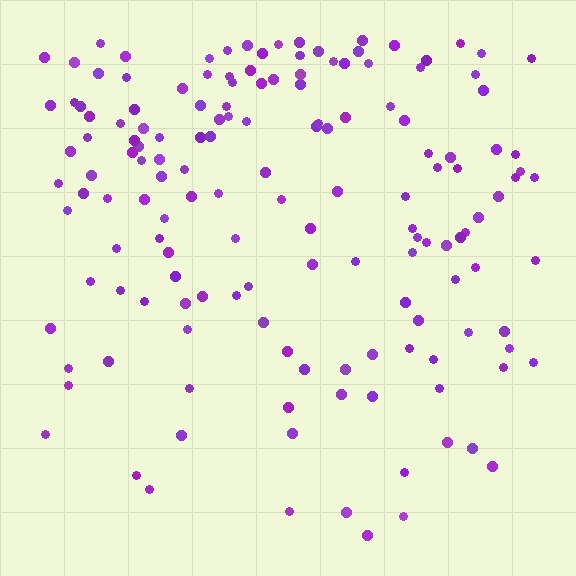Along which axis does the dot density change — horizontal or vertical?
Vertical.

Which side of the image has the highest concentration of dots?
The top.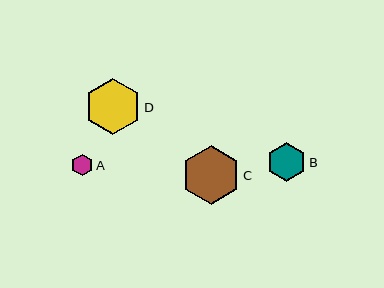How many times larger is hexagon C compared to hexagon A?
Hexagon C is approximately 2.8 times the size of hexagon A.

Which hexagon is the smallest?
Hexagon A is the smallest with a size of approximately 21 pixels.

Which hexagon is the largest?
Hexagon C is the largest with a size of approximately 58 pixels.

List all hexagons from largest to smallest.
From largest to smallest: C, D, B, A.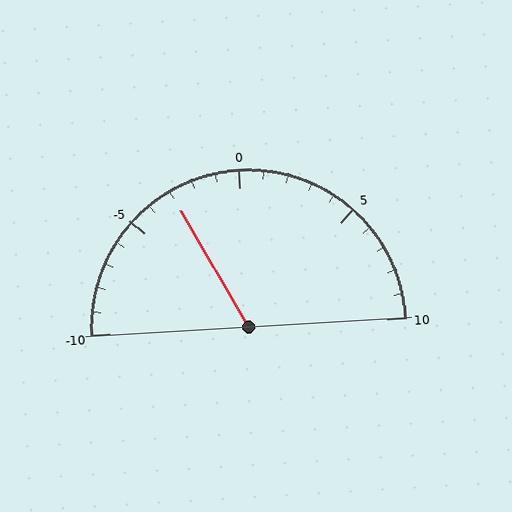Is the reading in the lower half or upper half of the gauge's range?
The reading is in the lower half of the range (-10 to 10).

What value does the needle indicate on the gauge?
The needle indicates approximately -3.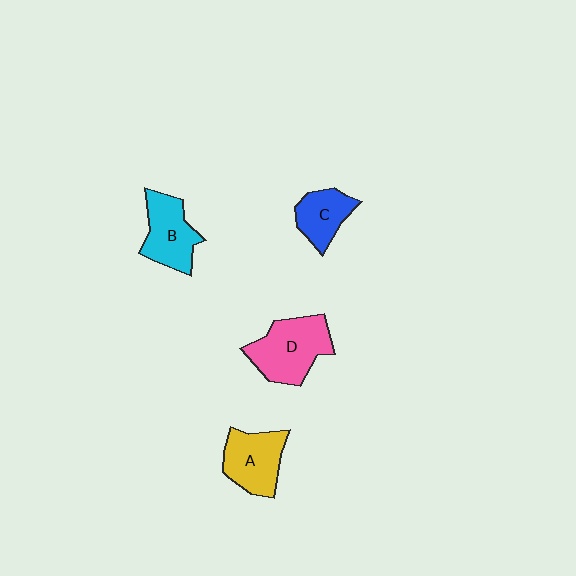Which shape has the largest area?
Shape D (pink).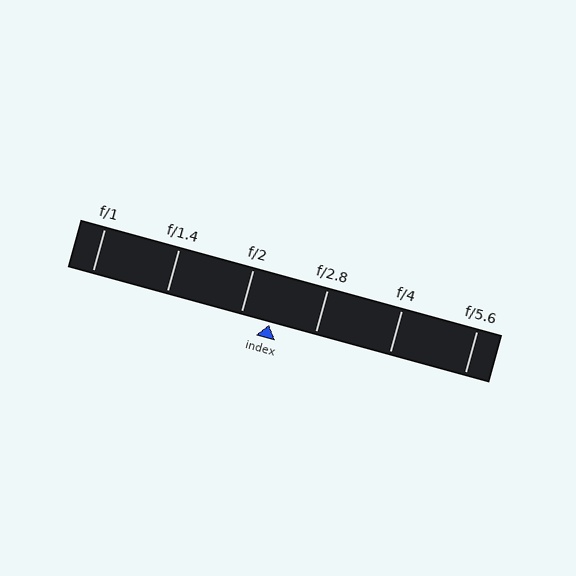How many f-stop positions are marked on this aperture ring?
There are 6 f-stop positions marked.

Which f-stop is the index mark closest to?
The index mark is closest to f/2.